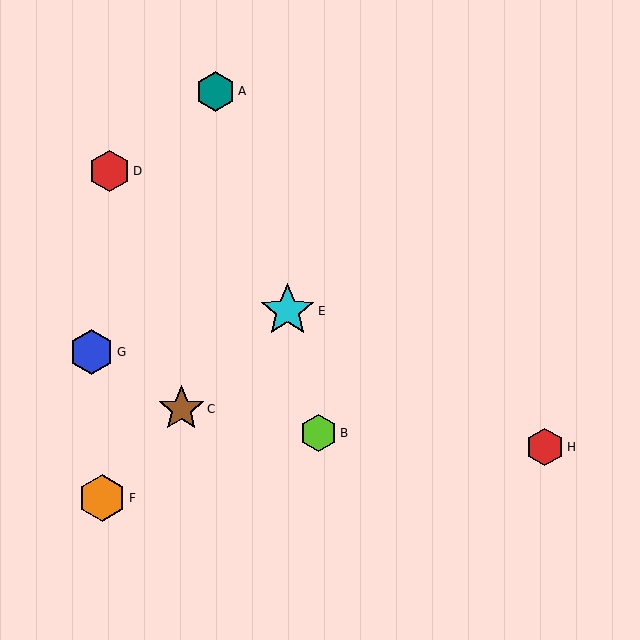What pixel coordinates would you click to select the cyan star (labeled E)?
Click at (287, 311) to select the cyan star E.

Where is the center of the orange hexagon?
The center of the orange hexagon is at (102, 498).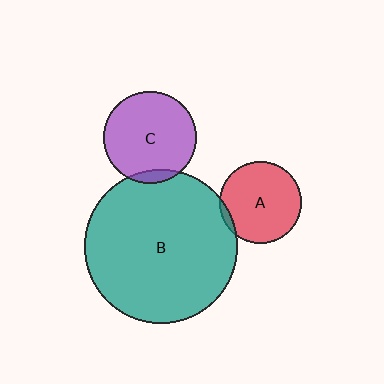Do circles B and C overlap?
Yes.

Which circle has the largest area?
Circle B (teal).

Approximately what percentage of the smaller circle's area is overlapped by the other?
Approximately 5%.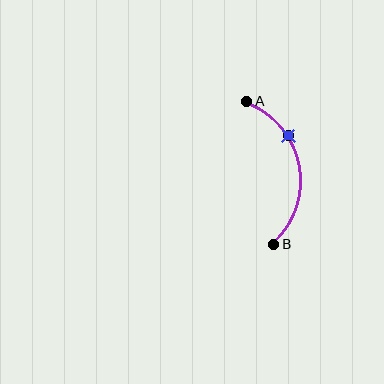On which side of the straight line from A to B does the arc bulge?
The arc bulges to the right of the straight line connecting A and B.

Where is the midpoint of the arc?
The arc midpoint is the point on the curve farthest from the straight line joining A and B. It sits to the right of that line.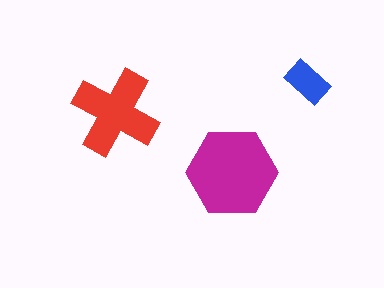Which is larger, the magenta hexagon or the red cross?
The magenta hexagon.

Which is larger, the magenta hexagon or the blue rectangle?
The magenta hexagon.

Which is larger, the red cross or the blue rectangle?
The red cross.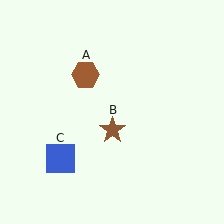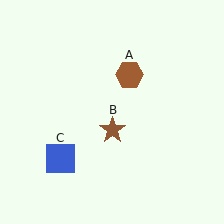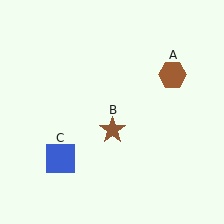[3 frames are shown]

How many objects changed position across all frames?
1 object changed position: brown hexagon (object A).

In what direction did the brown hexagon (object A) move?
The brown hexagon (object A) moved right.